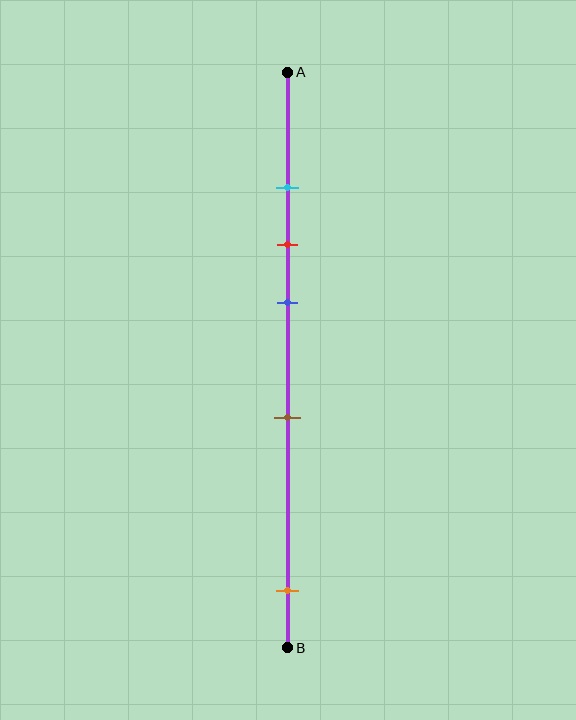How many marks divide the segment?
There are 5 marks dividing the segment.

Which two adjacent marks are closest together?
The cyan and red marks are the closest adjacent pair.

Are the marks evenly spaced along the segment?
No, the marks are not evenly spaced.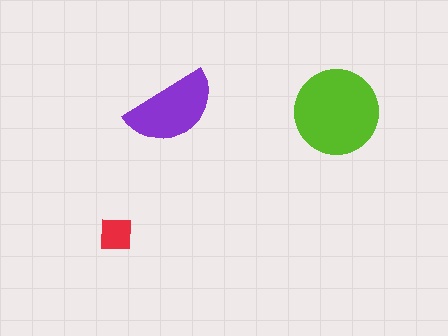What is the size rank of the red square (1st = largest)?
3rd.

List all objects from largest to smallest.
The lime circle, the purple semicircle, the red square.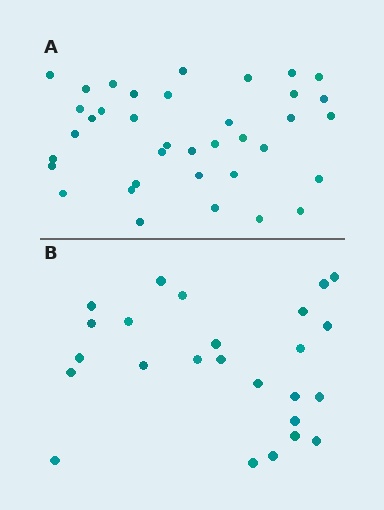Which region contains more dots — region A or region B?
Region A (the top region) has more dots.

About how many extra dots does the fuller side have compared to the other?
Region A has roughly 12 or so more dots than region B.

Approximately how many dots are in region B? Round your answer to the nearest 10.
About 20 dots. (The exact count is 25, which rounds to 20.)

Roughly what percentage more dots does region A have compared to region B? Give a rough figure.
About 50% more.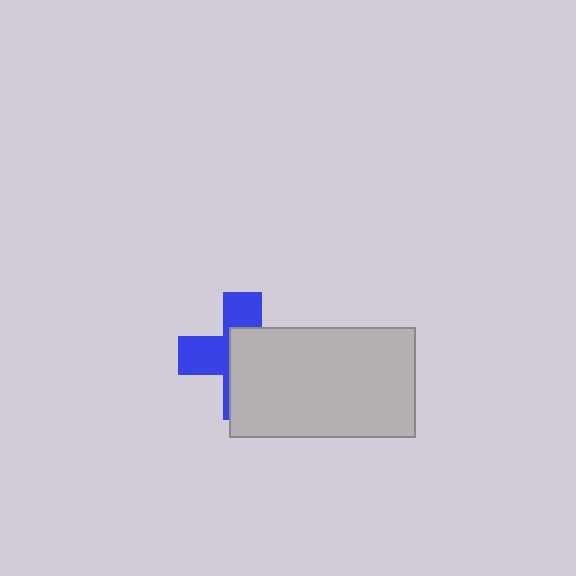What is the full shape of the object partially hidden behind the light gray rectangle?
The partially hidden object is a blue cross.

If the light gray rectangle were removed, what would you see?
You would see the complete blue cross.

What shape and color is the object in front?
The object in front is a light gray rectangle.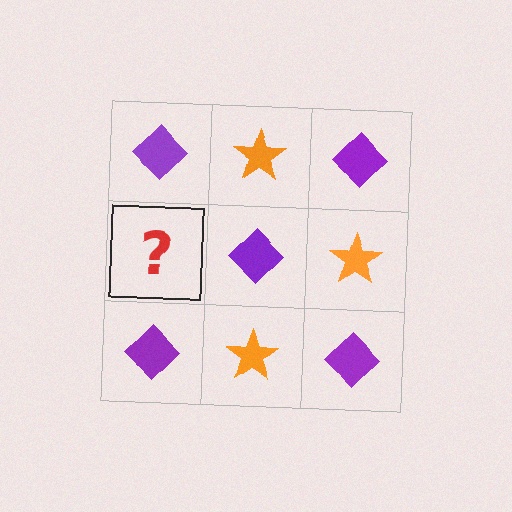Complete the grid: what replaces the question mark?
The question mark should be replaced with an orange star.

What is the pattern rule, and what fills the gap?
The rule is that it alternates purple diamond and orange star in a checkerboard pattern. The gap should be filled with an orange star.